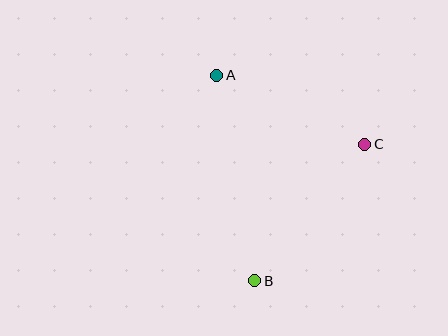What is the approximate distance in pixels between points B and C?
The distance between B and C is approximately 175 pixels.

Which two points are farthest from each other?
Points A and B are farthest from each other.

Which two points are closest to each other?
Points A and C are closest to each other.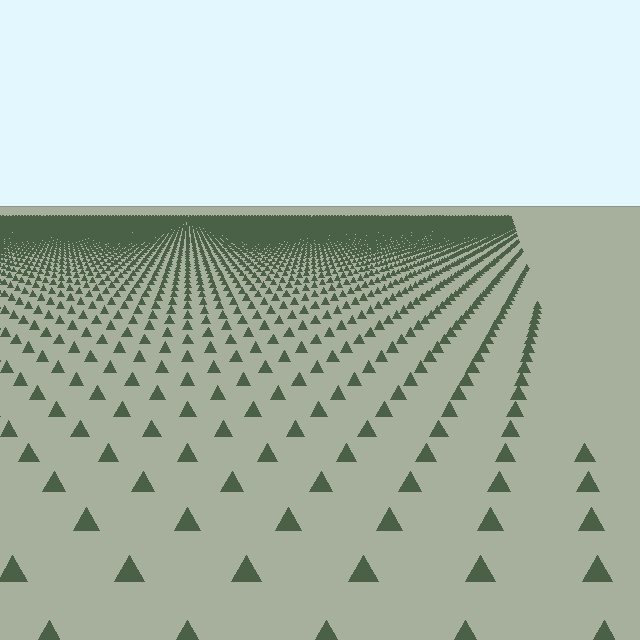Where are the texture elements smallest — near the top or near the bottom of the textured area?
Near the top.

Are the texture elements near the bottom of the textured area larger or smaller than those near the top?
Larger. Near the bottom, elements are closer to the viewer and appear at a bigger on-screen size.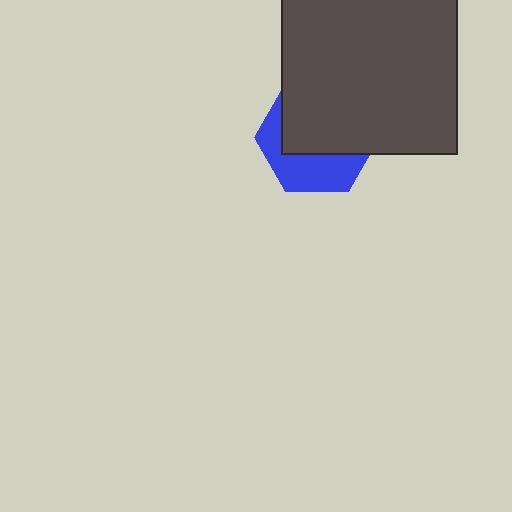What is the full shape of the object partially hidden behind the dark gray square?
The partially hidden object is a blue hexagon.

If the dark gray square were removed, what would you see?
You would see the complete blue hexagon.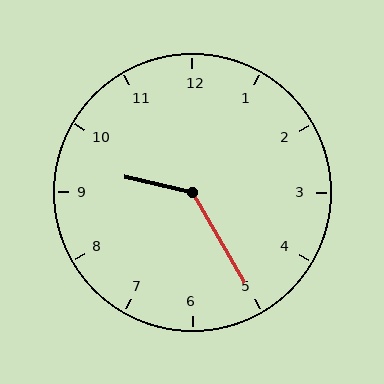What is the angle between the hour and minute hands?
Approximately 132 degrees.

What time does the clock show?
9:25.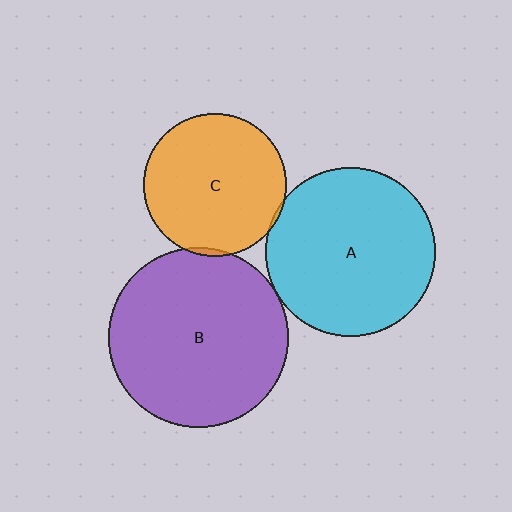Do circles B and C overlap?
Yes.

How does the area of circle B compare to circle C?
Approximately 1.6 times.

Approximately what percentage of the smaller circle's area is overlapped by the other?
Approximately 5%.